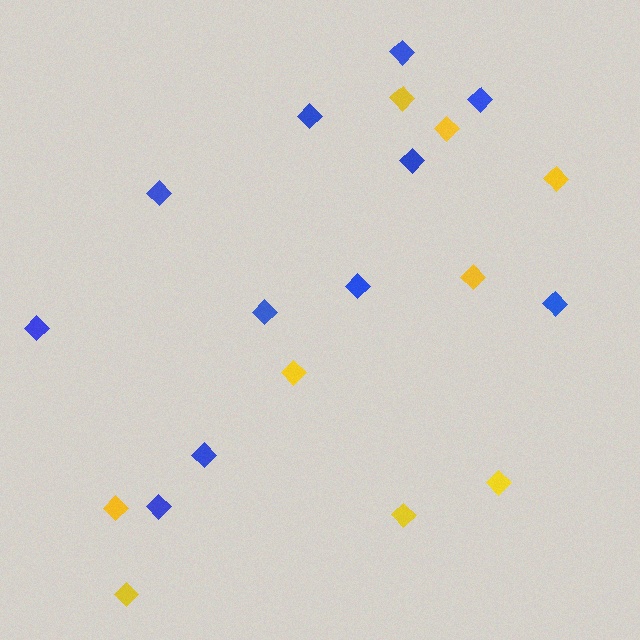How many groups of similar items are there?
There are 2 groups: one group of yellow diamonds (9) and one group of blue diamonds (11).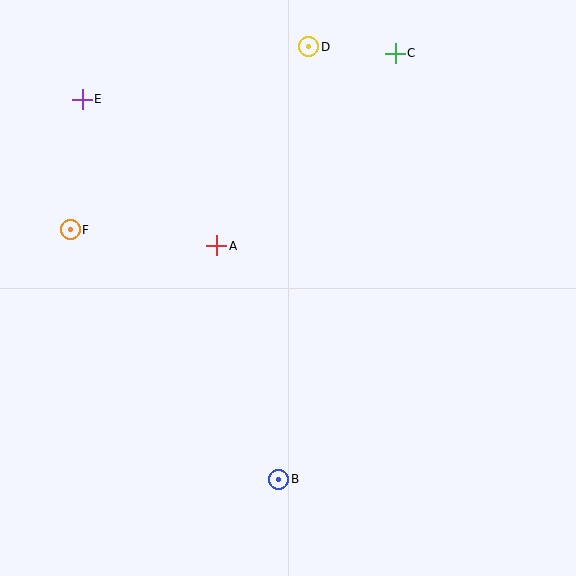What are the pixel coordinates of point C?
Point C is at (395, 53).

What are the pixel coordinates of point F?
Point F is at (70, 230).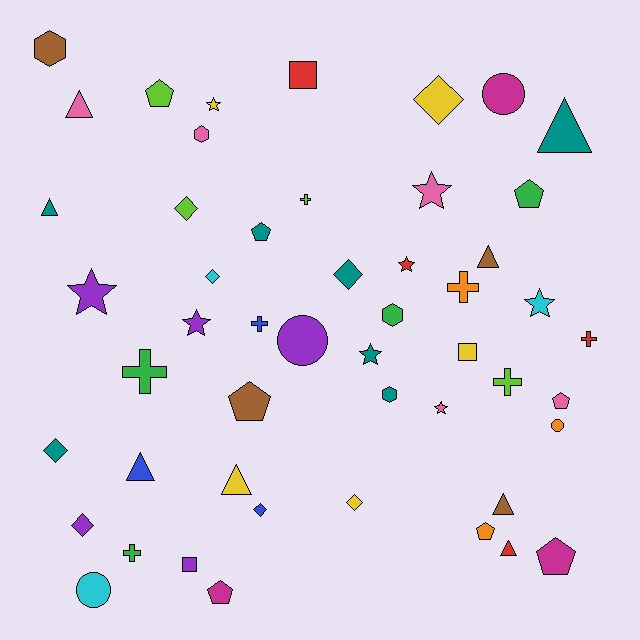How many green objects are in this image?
There are 4 green objects.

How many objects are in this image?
There are 50 objects.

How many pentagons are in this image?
There are 8 pentagons.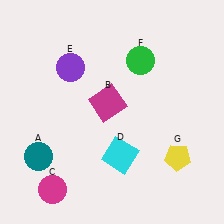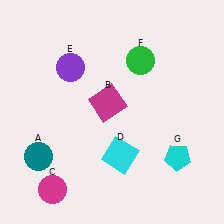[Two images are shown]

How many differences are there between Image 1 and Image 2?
There is 1 difference between the two images.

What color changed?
The pentagon (G) changed from yellow in Image 1 to cyan in Image 2.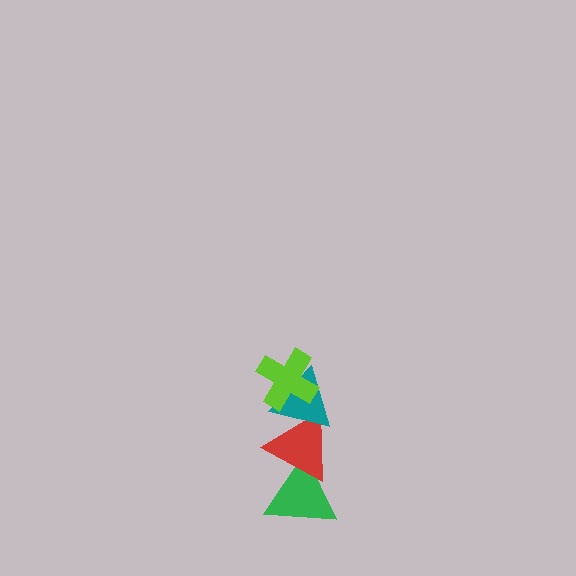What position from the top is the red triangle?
The red triangle is 3rd from the top.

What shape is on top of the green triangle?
The red triangle is on top of the green triangle.